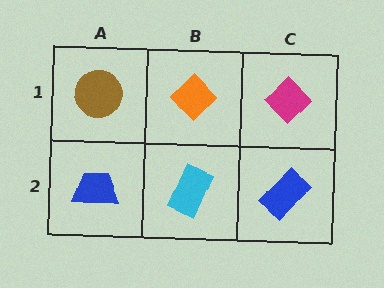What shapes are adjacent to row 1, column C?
A blue rectangle (row 2, column C), an orange diamond (row 1, column B).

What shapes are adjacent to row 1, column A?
A blue trapezoid (row 2, column A), an orange diamond (row 1, column B).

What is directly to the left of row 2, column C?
A cyan rectangle.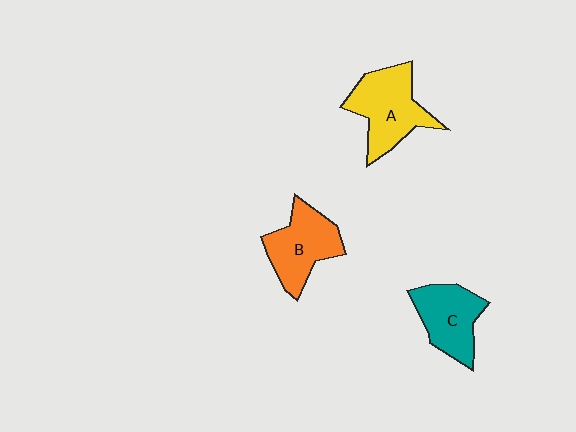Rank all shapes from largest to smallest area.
From largest to smallest: A (yellow), B (orange), C (teal).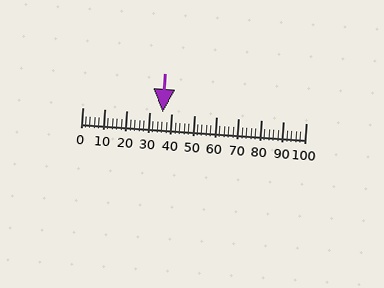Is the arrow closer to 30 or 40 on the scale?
The arrow is closer to 40.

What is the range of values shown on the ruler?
The ruler shows values from 0 to 100.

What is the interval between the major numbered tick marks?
The major tick marks are spaced 10 units apart.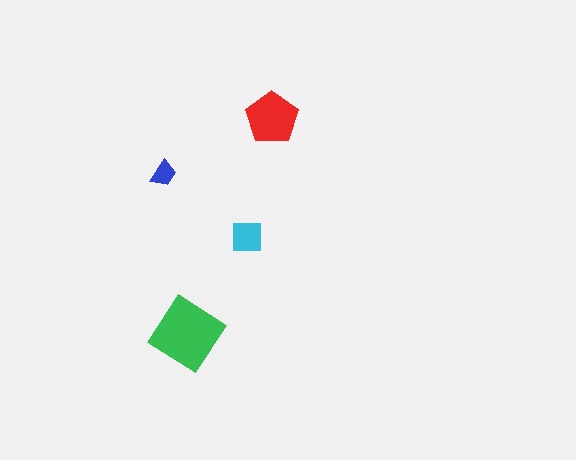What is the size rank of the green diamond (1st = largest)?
1st.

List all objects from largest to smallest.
The green diamond, the red pentagon, the cyan square, the blue trapezoid.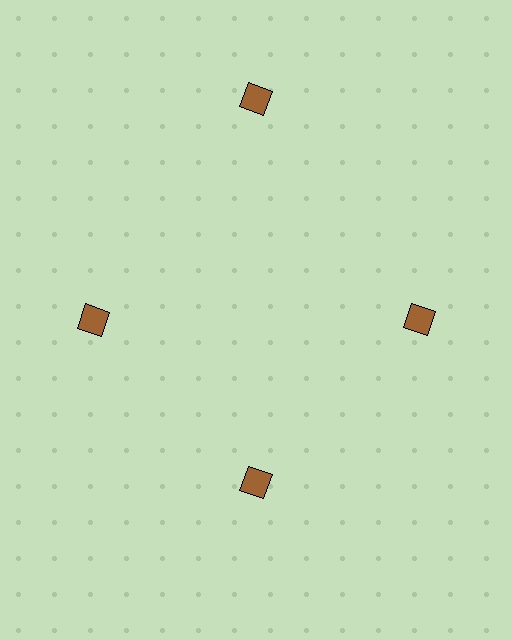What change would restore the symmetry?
The symmetry would be restored by moving it inward, back onto the ring so that all 4 diamonds sit at equal angles and equal distance from the center.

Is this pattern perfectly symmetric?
No. The 4 brown diamonds are arranged in a ring, but one element near the 12 o'clock position is pushed outward from the center, breaking the 4-fold rotational symmetry.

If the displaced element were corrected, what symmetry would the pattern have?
It would have 4-fold rotational symmetry — the pattern would map onto itself every 90 degrees.